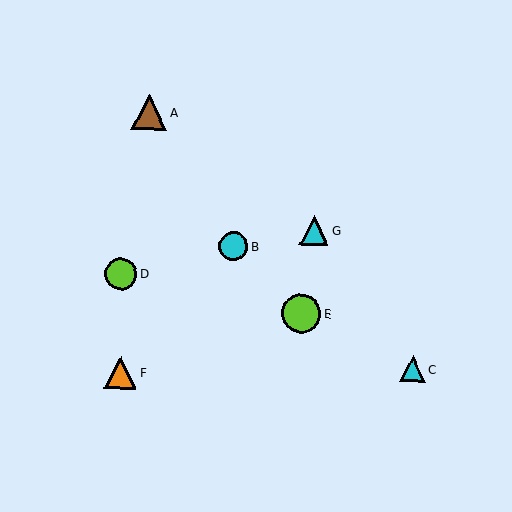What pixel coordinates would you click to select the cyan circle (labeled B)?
Click at (233, 246) to select the cyan circle B.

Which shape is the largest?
The lime circle (labeled E) is the largest.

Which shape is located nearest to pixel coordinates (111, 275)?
The lime circle (labeled D) at (121, 274) is nearest to that location.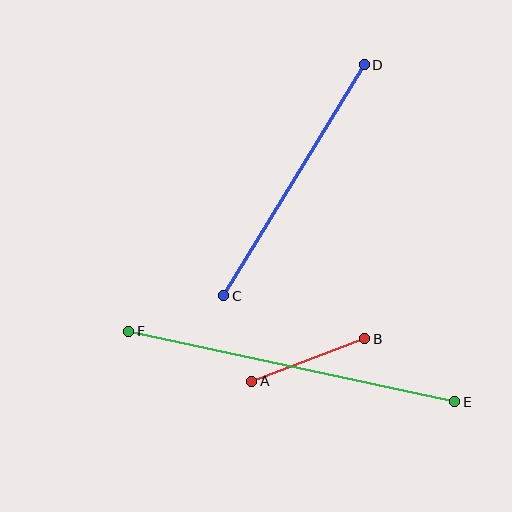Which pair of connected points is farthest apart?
Points E and F are farthest apart.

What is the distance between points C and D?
The distance is approximately 271 pixels.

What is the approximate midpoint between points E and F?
The midpoint is at approximately (292, 367) pixels.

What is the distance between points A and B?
The distance is approximately 121 pixels.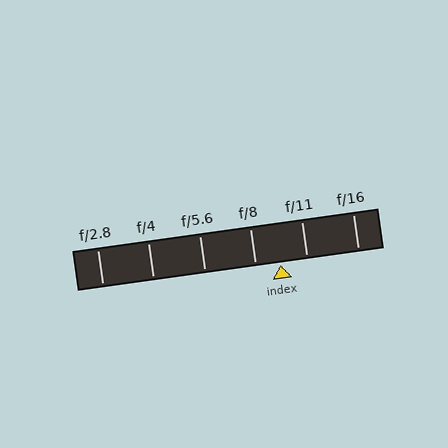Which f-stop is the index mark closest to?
The index mark is closest to f/8.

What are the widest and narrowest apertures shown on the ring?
The widest aperture shown is f/2.8 and the narrowest is f/16.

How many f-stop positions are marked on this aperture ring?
There are 6 f-stop positions marked.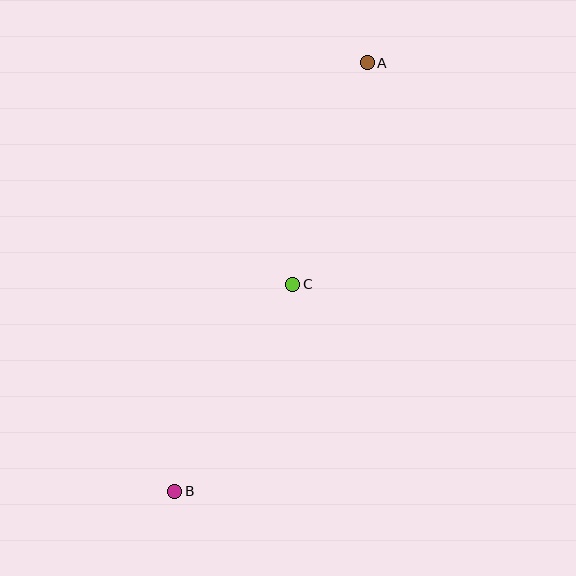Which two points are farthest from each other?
Points A and B are farthest from each other.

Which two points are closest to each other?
Points A and C are closest to each other.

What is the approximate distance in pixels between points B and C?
The distance between B and C is approximately 238 pixels.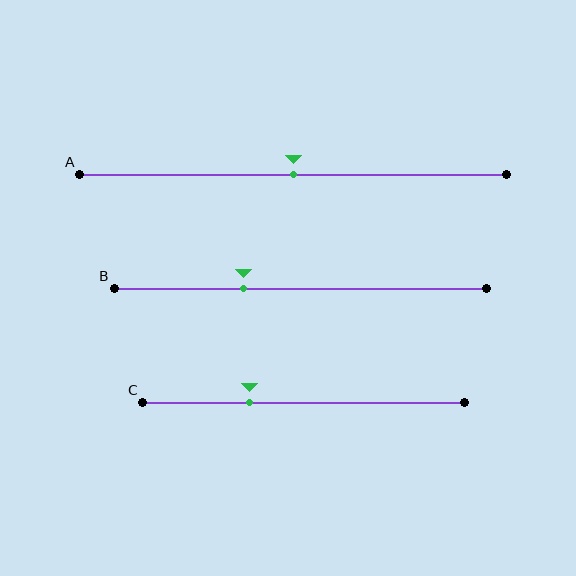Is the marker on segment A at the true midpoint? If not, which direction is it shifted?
Yes, the marker on segment A is at the true midpoint.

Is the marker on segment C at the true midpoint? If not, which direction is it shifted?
No, the marker on segment C is shifted to the left by about 17% of the segment length.